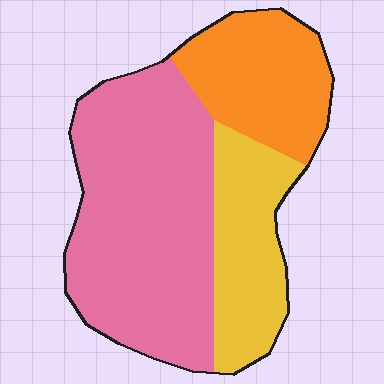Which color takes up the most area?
Pink, at roughly 55%.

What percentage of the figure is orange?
Orange takes up about one quarter (1/4) of the figure.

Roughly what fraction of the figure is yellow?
Yellow takes up about one quarter (1/4) of the figure.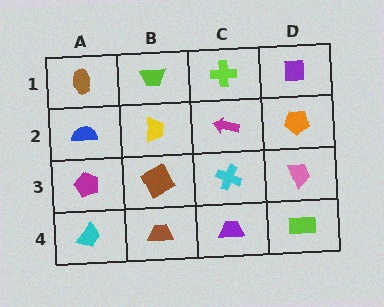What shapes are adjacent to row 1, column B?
A yellow trapezoid (row 2, column B), a brown ellipse (row 1, column A), a lime cross (row 1, column C).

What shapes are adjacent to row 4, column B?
A brown square (row 3, column B), a cyan trapezoid (row 4, column A), a purple trapezoid (row 4, column C).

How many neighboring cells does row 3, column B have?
4.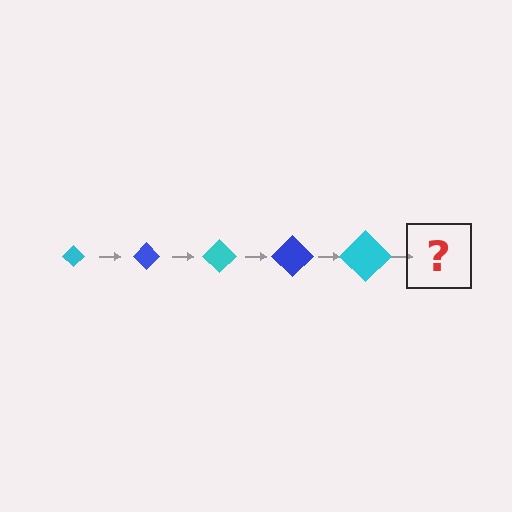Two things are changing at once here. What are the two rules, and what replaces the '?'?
The two rules are that the diamond grows larger each step and the color cycles through cyan and blue. The '?' should be a blue diamond, larger than the previous one.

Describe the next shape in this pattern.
It should be a blue diamond, larger than the previous one.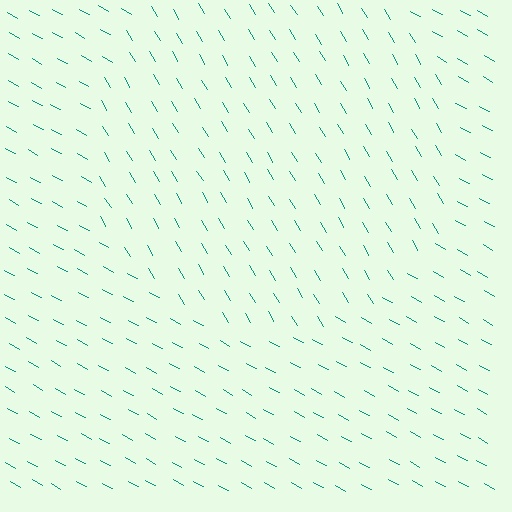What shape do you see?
I see a circle.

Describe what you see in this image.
The image is filled with small teal line segments. A circle region in the image has lines oriented differently from the surrounding lines, creating a visible texture boundary.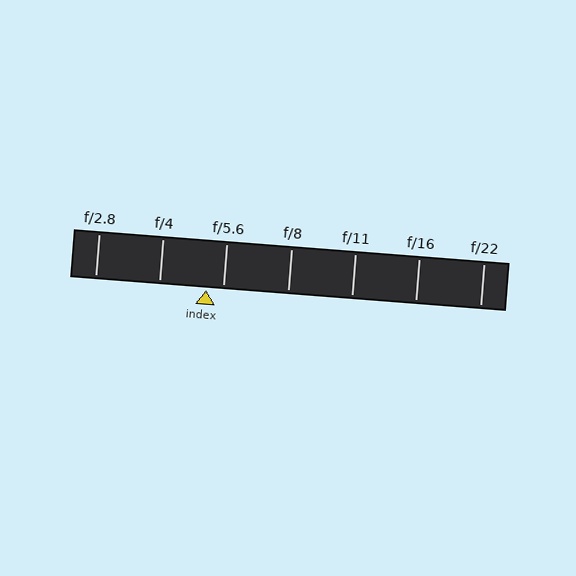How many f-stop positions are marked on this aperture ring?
There are 7 f-stop positions marked.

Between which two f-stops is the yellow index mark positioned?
The index mark is between f/4 and f/5.6.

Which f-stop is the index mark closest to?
The index mark is closest to f/5.6.